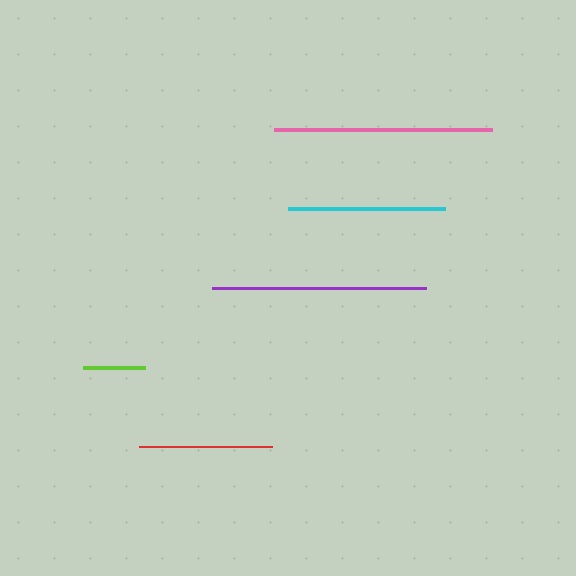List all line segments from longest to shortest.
From longest to shortest: pink, purple, cyan, red, lime.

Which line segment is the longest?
The pink line is the longest at approximately 218 pixels.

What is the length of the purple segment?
The purple segment is approximately 214 pixels long.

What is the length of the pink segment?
The pink segment is approximately 218 pixels long.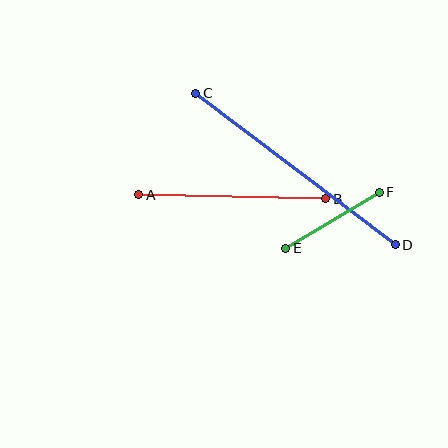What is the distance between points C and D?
The distance is approximately 250 pixels.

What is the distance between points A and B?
The distance is approximately 187 pixels.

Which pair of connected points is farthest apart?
Points C and D are farthest apart.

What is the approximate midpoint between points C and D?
The midpoint is at approximately (295, 169) pixels.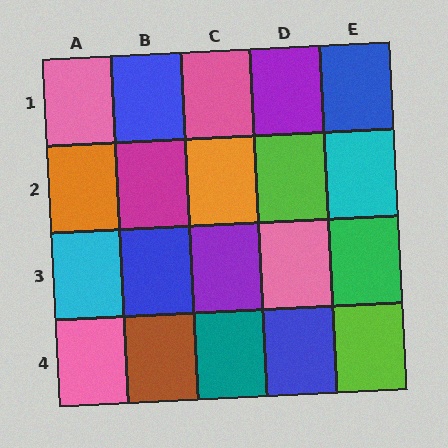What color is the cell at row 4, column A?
Pink.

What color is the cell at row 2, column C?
Orange.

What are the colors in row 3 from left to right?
Cyan, blue, purple, pink, green.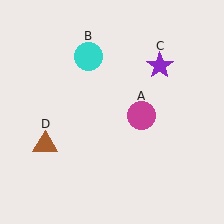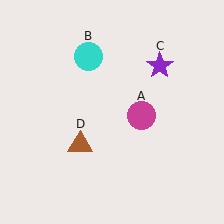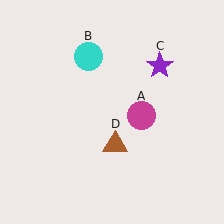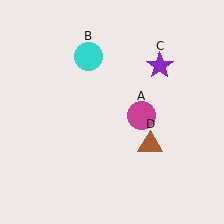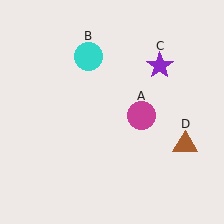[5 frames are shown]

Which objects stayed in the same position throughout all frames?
Magenta circle (object A) and cyan circle (object B) and purple star (object C) remained stationary.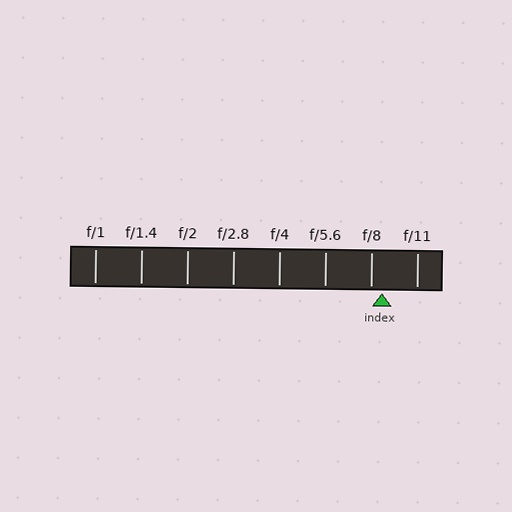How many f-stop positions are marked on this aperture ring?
There are 8 f-stop positions marked.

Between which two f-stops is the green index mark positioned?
The index mark is between f/8 and f/11.